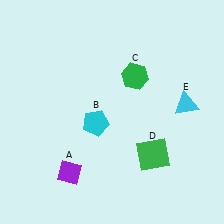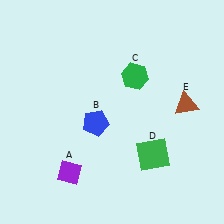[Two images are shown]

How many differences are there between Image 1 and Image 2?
There are 2 differences between the two images.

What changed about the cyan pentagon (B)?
In Image 1, B is cyan. In Image 2, it changed to blue.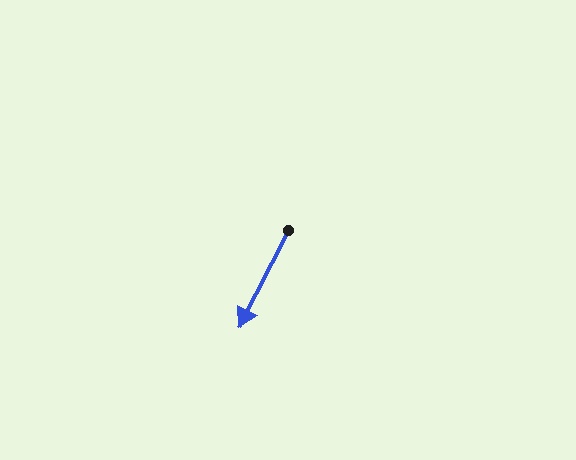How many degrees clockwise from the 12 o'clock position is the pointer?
Approximately 207 degrees.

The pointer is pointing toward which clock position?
Roughly 7 o'clock.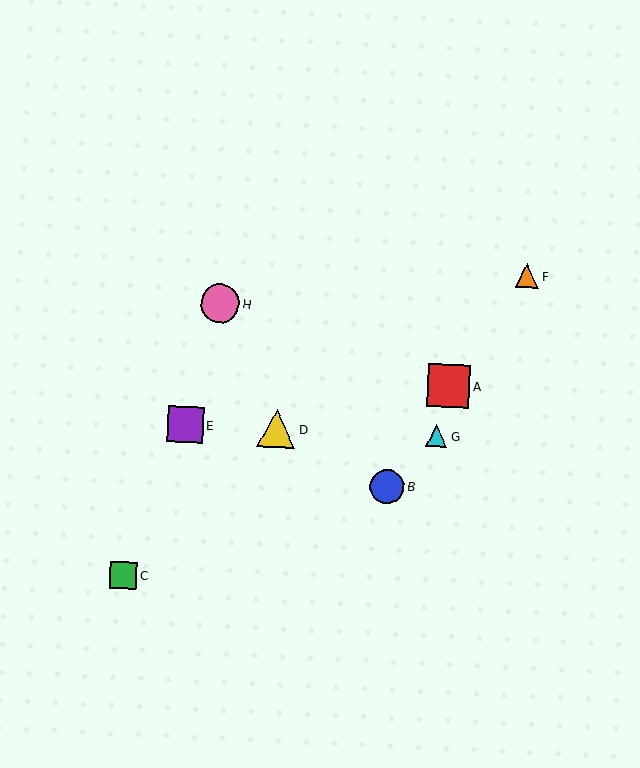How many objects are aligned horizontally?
3 objects (D, E, G) are aligned horizontally.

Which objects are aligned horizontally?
Objects D, E, G are aligned horizontally.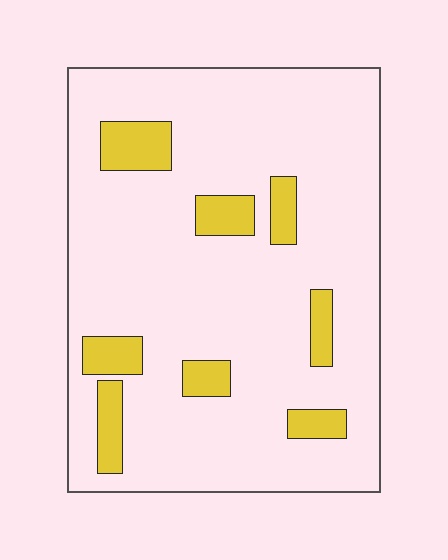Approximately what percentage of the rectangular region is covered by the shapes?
Approximately 15%.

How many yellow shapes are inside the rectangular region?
8.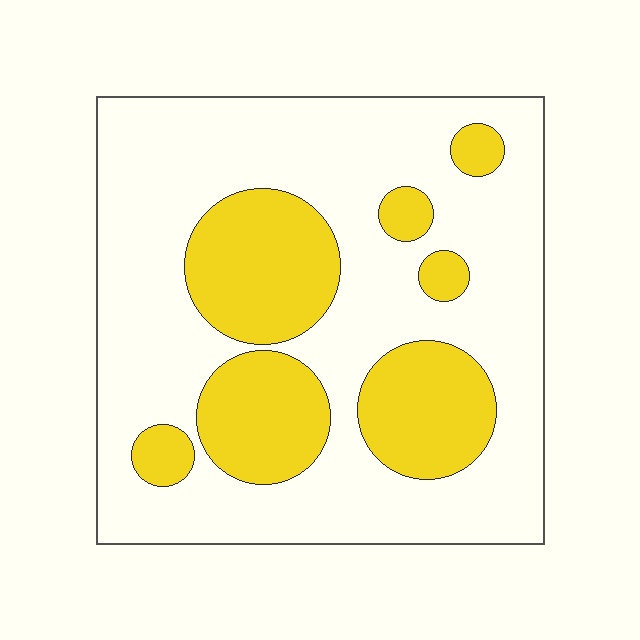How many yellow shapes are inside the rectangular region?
7.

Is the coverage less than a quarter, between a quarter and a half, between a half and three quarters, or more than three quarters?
Between a quarter and a half.